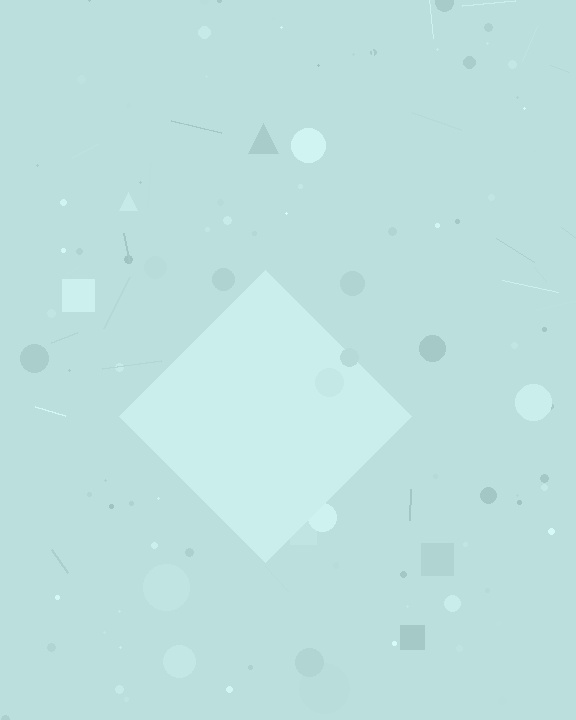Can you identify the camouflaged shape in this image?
The camouflaged shape is a diamond.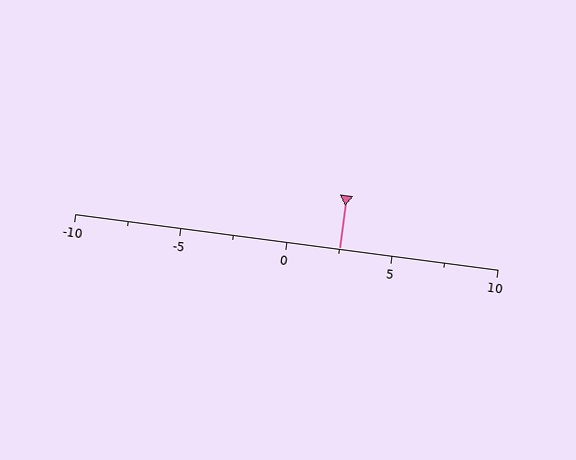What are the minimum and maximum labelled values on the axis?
The axis runs from -10 to 10.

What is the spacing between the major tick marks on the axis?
The major ticks are spaced 5 apart.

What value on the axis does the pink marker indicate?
The marker indicates approximately 2.5.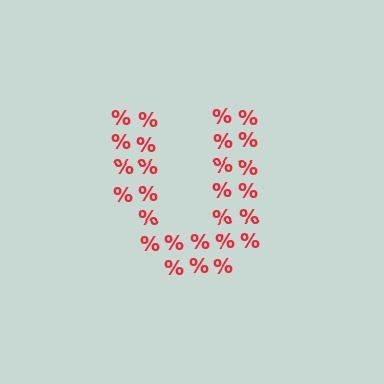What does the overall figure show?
The overall figure shows the letter U.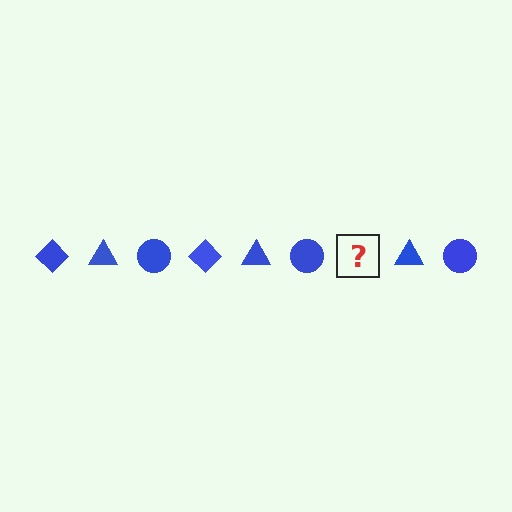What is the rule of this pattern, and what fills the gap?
The rule is that the pattern cycles through diamond, triangle, circle shapes in blue. The gap should be filled with a blue diamond.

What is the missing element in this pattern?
The missing element is a blue diamond.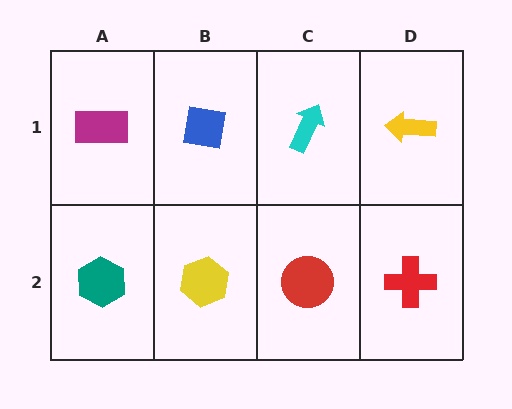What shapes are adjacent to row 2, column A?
A magenta rectangle (row 1, column A), a yellow hexagon (row 2, column B).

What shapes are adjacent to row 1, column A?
A teal hexagon (row 2, column A), a blue square (row 1, column B).